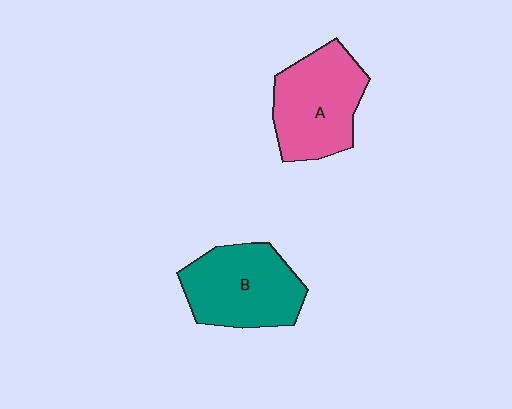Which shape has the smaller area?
Shape A (pink).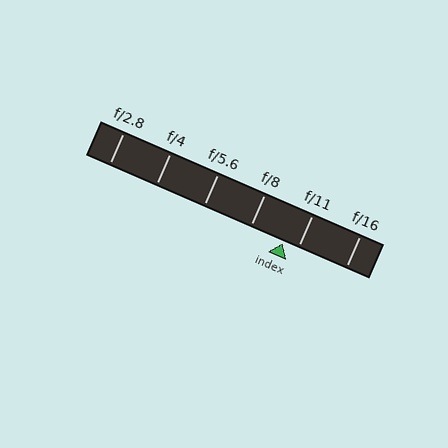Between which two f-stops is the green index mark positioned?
The index mark is between f/8 and f/11.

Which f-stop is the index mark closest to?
The index mark is closest to f/11.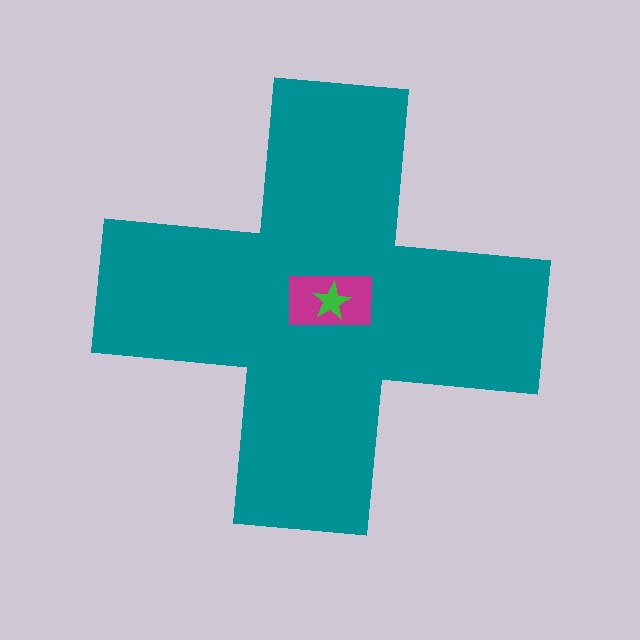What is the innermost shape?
The green star.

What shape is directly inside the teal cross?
The magenta rectangle.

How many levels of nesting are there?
3.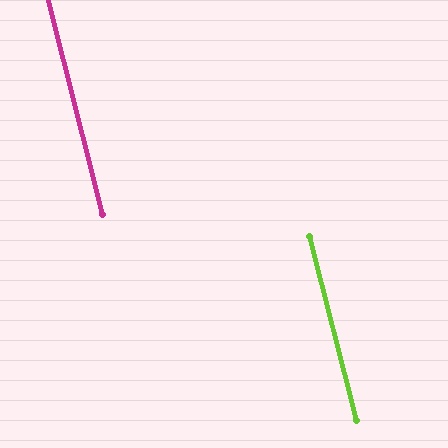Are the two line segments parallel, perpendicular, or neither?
Parallel — their directions differ by only 0.2°.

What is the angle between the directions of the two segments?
Approximately 0 degrees.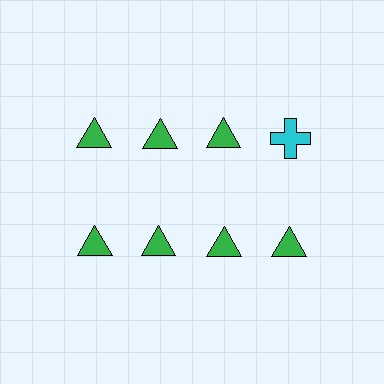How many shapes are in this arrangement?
There are 8 shapes arranged in a grid pattern.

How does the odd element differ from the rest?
It differs in both color (cyan instead of green) and shape (cross instead of triangle).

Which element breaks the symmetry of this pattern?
The cyan cross in the top row, second from right column breaks the symmetry. All other shapes are green triangles.